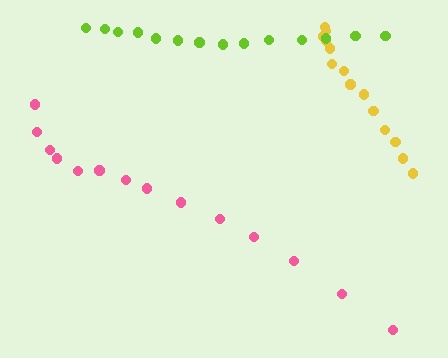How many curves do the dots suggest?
There are 3 distinct paths.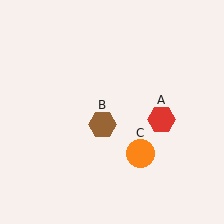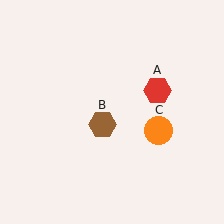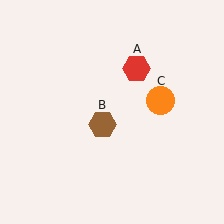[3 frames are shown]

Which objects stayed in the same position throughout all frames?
Brown hexagon (object B) remained stationary.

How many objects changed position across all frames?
2 objects changed position: red hexagon (object A), orange circle (object C).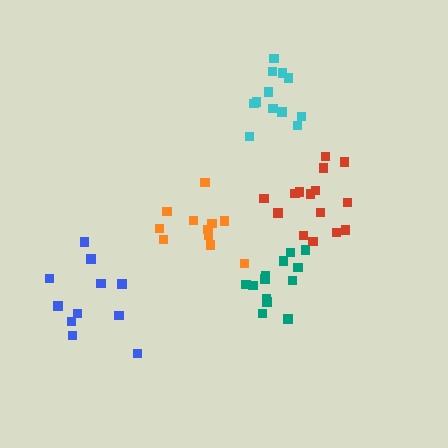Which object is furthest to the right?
The red cluster is rightmost.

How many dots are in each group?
Group 1: 13 dots, Group 2: 15 dots, Group 3: 11 dots, Group 4: 12 dots, Group 5: 11 dots (62 total).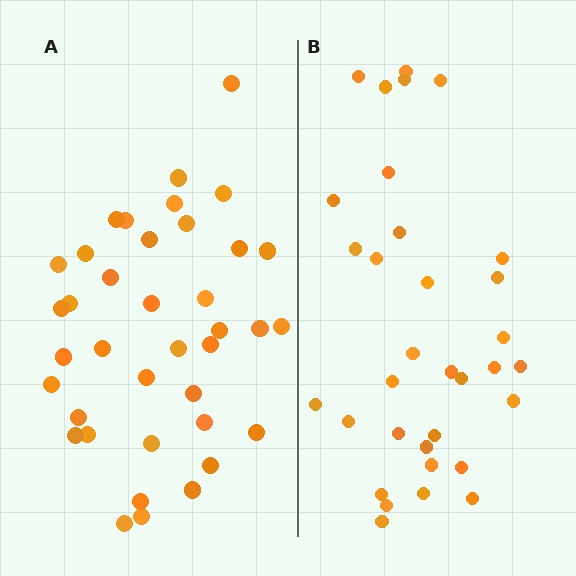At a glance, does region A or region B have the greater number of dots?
Region A (the left region) has more dots.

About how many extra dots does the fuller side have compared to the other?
Region A has about 5 more dots than region B.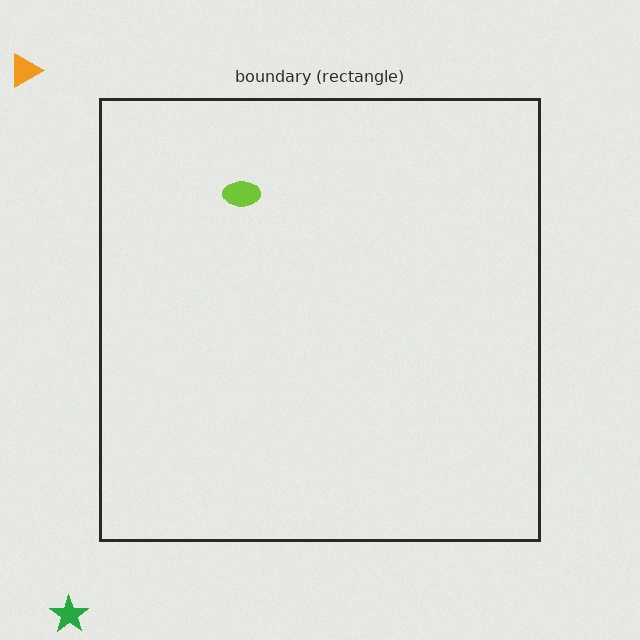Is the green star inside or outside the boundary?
Outside.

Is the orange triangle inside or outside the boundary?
Outside.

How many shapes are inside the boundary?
1 inside, 2 outside.